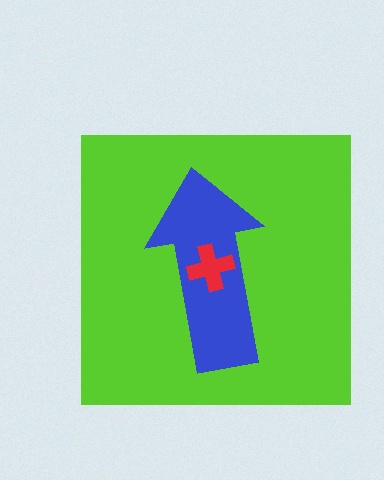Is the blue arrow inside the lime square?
Yes.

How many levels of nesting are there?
3.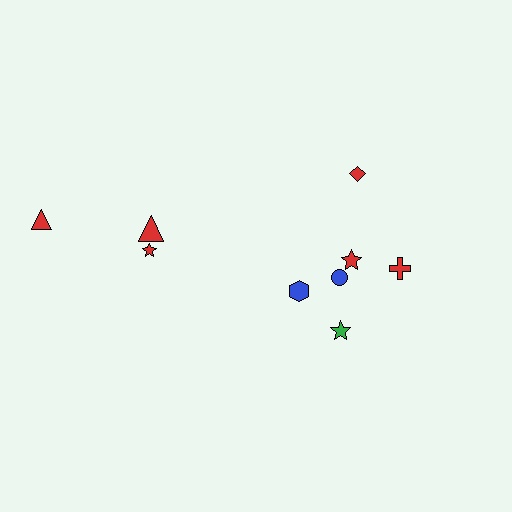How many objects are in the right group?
There are 6 objects.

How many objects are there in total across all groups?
There are 9 objects.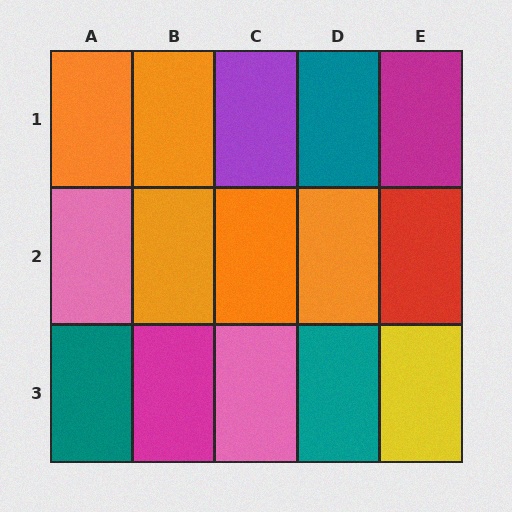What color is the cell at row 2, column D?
Orange.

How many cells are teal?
3 cells are teal.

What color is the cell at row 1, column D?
Teal.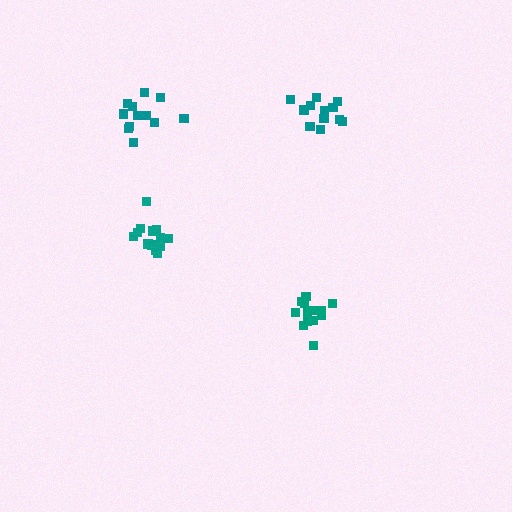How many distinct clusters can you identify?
There are 4 distinct clusters.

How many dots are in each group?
Group 1: 12 dots, Group 2: 13 dots, Group 3: 12 dots, Group 4: 14 dots (51 total).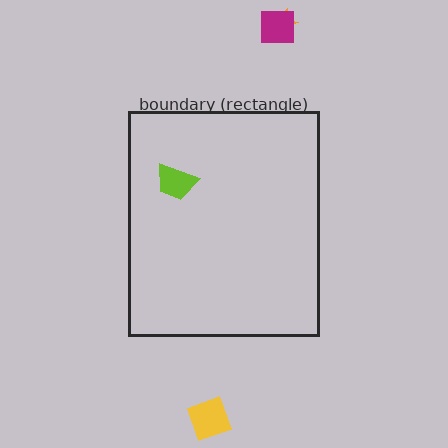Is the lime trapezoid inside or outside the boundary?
Inside.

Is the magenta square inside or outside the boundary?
Outside.